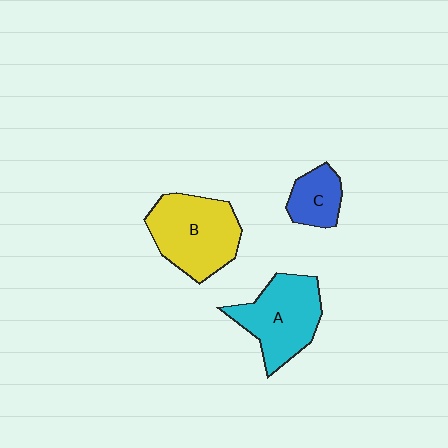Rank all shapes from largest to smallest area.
From largest to smallest: B (yellow), A (cyan), C (blue).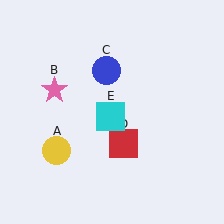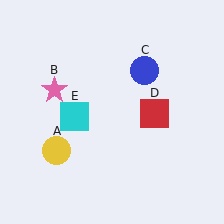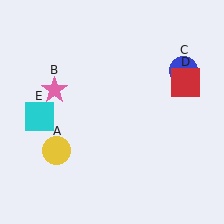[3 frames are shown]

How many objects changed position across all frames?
3 objects changed position: blue circle (object C), red square (object D), cyan square (object E).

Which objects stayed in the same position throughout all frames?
Yellow circle (object A) and pink star (object B) remained stationary.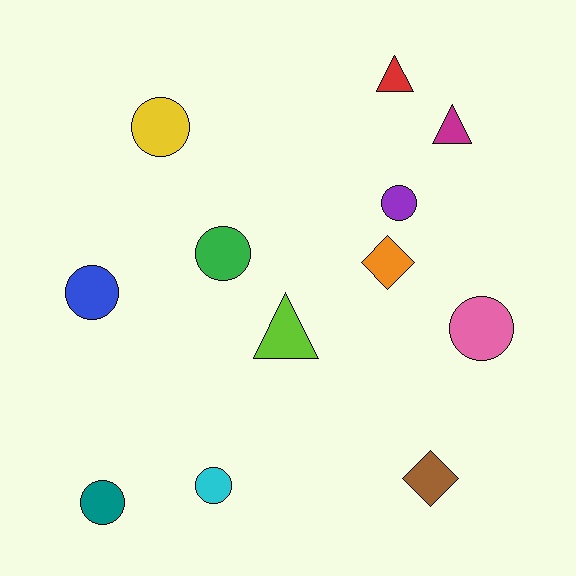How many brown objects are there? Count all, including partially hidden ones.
There is 1 brown object.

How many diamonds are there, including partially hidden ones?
There are 2 diamonds.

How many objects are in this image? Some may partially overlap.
There are 12 objects.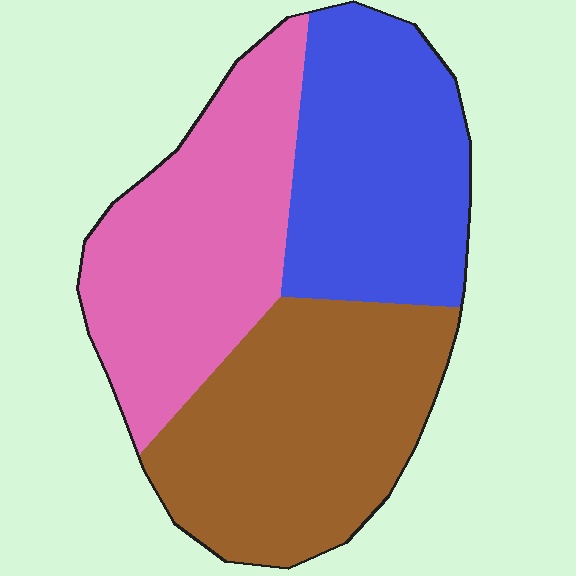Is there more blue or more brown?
Brown.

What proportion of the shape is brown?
Brown takes up between a third and a half of the shape.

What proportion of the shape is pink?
Pink takes up about one third (1/3) of the shape.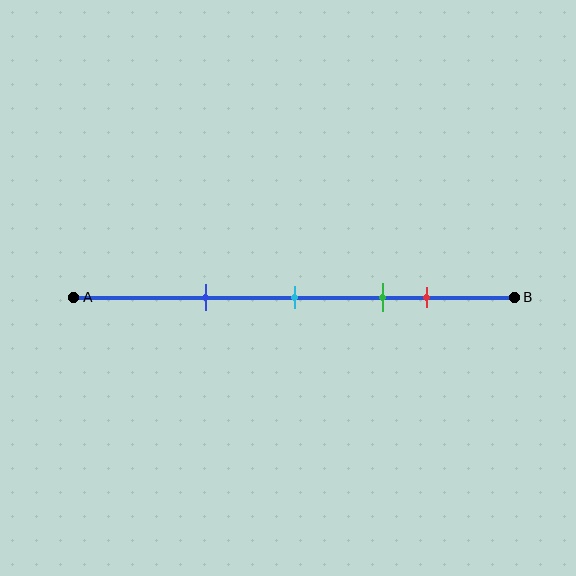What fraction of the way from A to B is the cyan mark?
The cyan mark is approximately 50% (0.5) of the way from A to B.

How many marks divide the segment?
There are 4 marks dividing the segment.